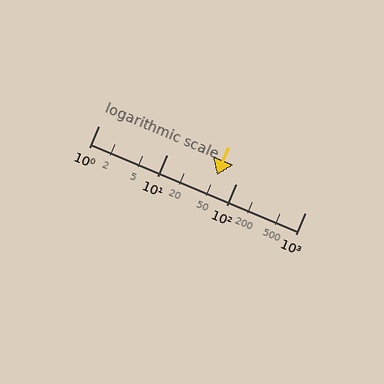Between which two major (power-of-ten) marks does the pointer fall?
The pointer is between 10 and 100.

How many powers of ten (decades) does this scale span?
The scale spans 3 decades, from 1 to 1000.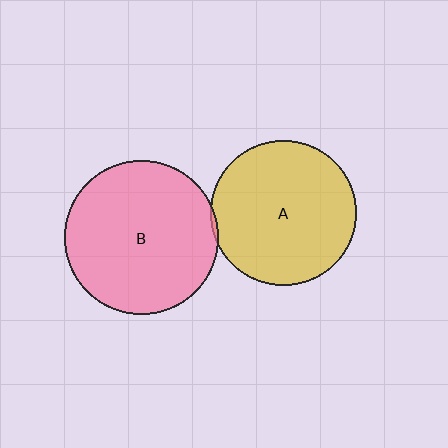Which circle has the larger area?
Circle B (pink).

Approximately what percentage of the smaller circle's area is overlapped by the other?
Approximately 5%.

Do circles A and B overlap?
Yes.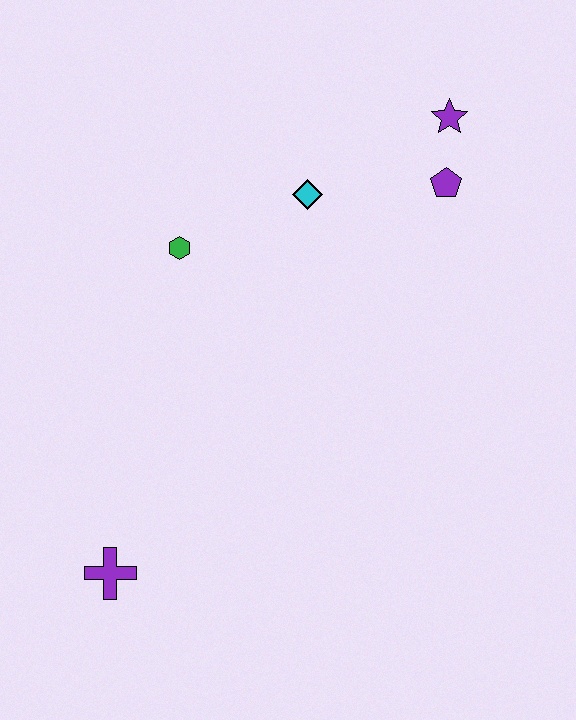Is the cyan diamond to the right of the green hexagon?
Yes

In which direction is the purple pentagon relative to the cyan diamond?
The purple pentagon is to the right of the cyan diamond.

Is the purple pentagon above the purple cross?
Yes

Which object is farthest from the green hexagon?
The purple cross is farthest from the green hexagon.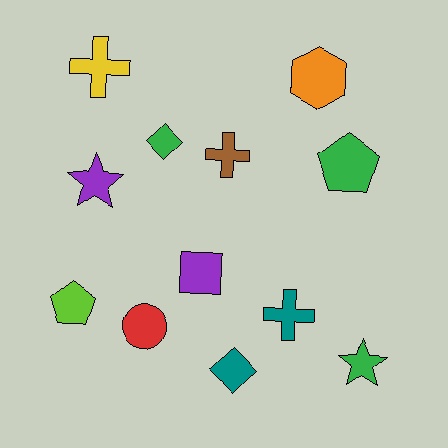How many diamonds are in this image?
There are 2 diamonds.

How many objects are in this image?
There are 12 objects.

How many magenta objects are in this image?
There are no magenta objects.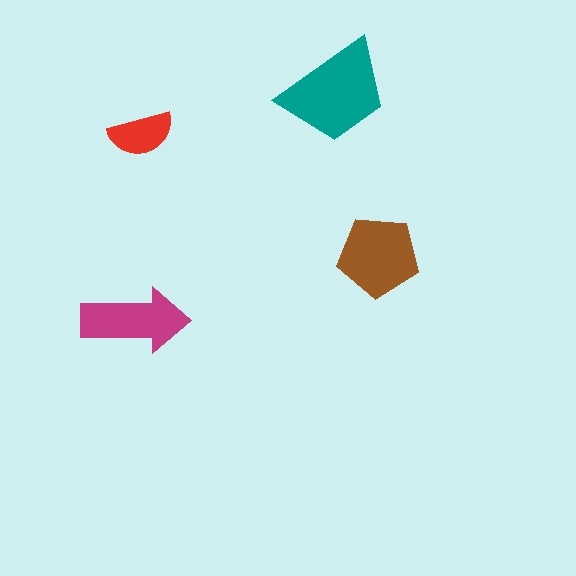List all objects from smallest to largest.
The red semicircle, the magenta arrow, the brown pentagon, the teal trapezoid.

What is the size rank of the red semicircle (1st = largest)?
4th.